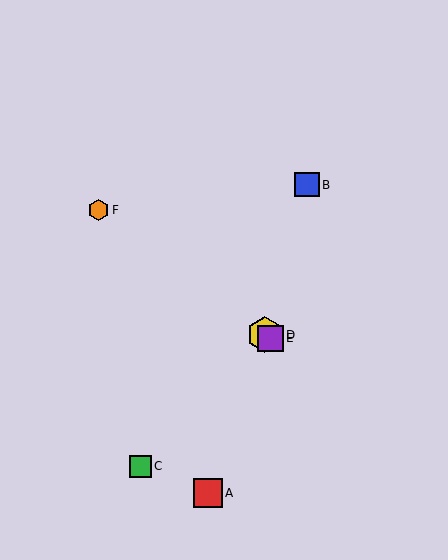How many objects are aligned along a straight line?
3 objects (D, E, F) are aligned along a straight line.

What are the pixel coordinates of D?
Object D is at (265, 335).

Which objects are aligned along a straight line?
Objects D, E, F are aligned along a straight line.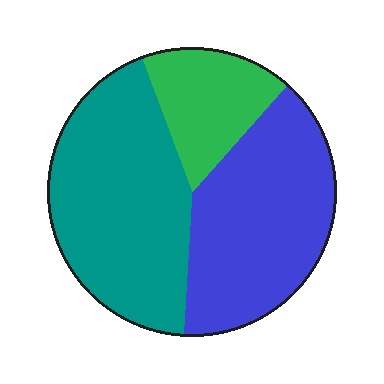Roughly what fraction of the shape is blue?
Blue covers around 40% of the shape.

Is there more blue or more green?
Blue.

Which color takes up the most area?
Teal, at roughly 45%.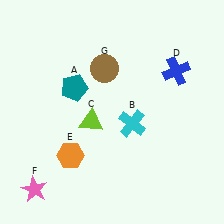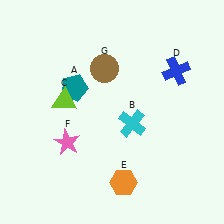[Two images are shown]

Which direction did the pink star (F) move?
The pink star (F) moved up.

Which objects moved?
The objects that moved are: the lime triangle (C), the orange hexagon (E), the pink star (F).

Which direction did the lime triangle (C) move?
The lime triangle (C) moved left.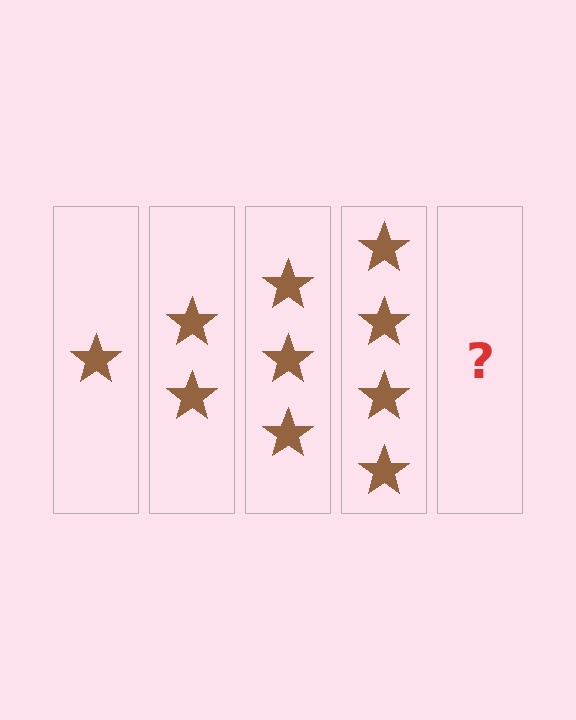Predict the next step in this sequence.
The next step is 5 stars.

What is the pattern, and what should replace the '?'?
The pattern is that each step adds one more star. The '?' should be 5 stars.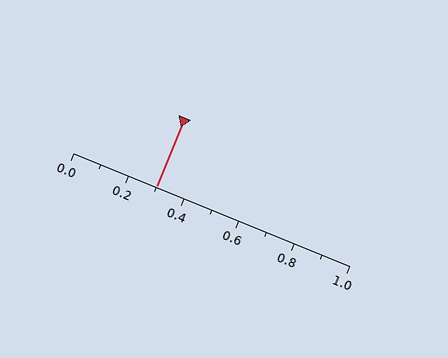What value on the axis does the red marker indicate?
The marker indicates approximately 0.3.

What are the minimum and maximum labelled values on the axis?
The axis runs from 0.0 to 1.0.